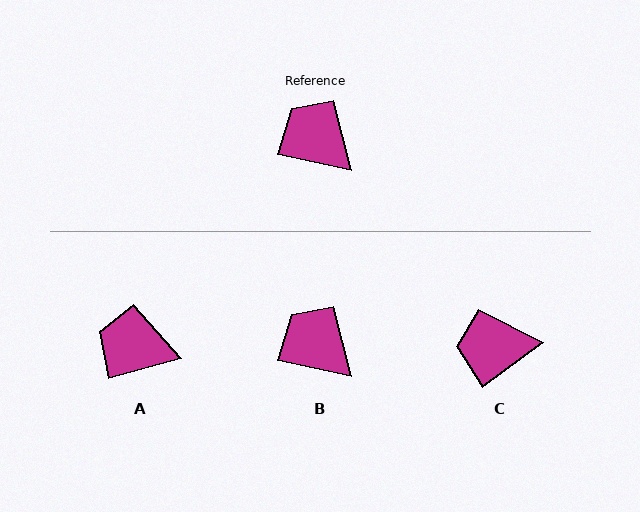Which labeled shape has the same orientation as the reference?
B.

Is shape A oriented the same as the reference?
No, it is off by about 27 degrees.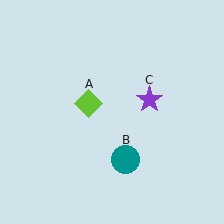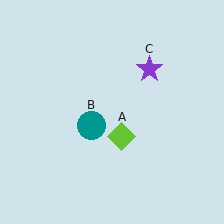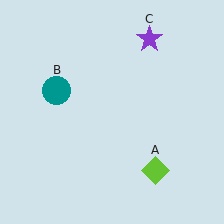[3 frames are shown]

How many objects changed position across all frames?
3 objects changed position: lime diamond (object A), teal circle (object B), purple star (object C).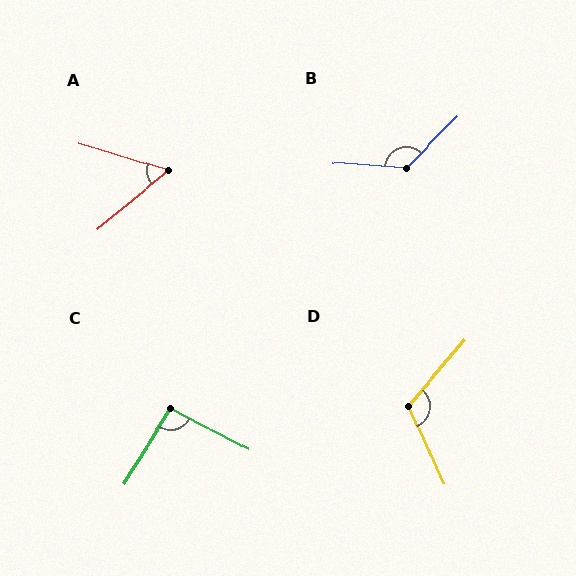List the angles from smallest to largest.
A (57°), C (94°), D (115°), B (131°).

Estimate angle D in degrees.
Approximately 115 degrees.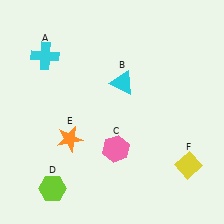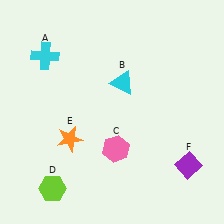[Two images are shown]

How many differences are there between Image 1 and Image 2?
There is 1 difference between the two images.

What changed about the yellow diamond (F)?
In Image 1, F is yellow. In Image 2, it changed to purple.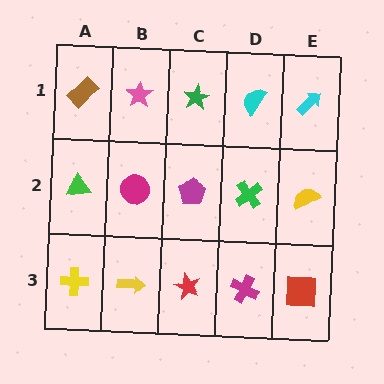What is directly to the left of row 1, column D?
A green star.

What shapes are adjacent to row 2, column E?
A cyan arrow (row 1, column E), a red square (row 3, column E), a green cross (row 2, column D).